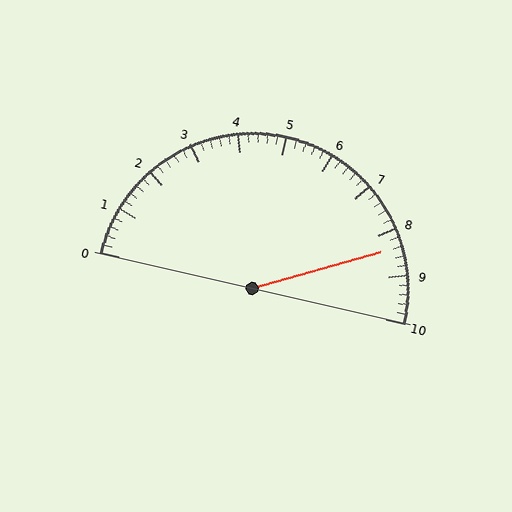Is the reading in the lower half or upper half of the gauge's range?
The reading is in the upper half of the range (0 to 10).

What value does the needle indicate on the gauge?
The needle indicates approximately 8.4.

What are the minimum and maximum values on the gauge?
The gauge ranges from 0 to 10.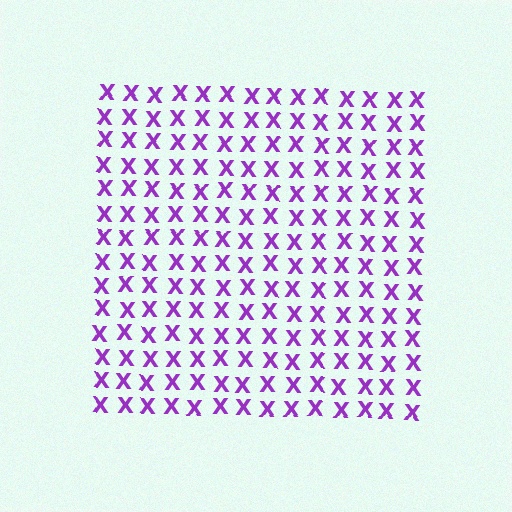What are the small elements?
The small elements are letter X's.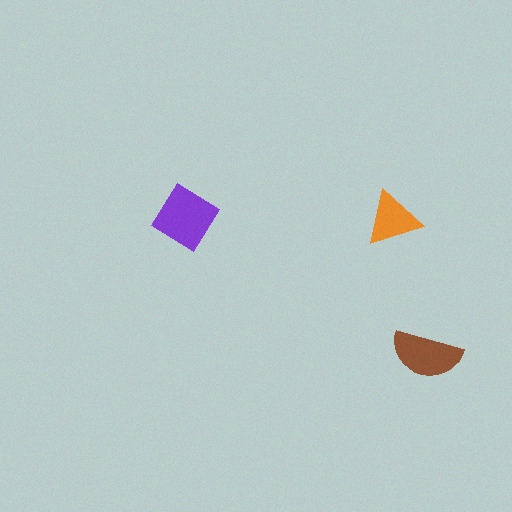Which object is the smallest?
The orange triangle.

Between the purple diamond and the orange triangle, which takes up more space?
The purple diamond.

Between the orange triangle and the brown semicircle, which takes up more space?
The brown semicircle.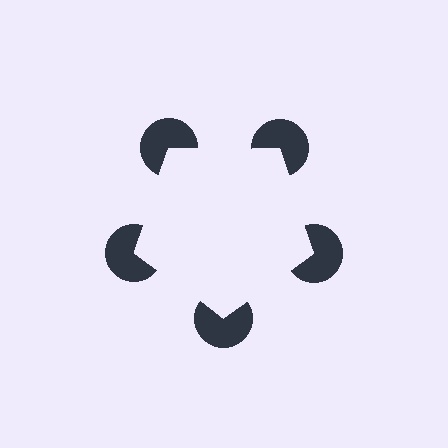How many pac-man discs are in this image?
There are 5 — one at each vertex of the illusory pentagon.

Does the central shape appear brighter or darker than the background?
It typically appears slightly brighter than the background, even though no actual brightness change is drawn.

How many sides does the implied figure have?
5 sides.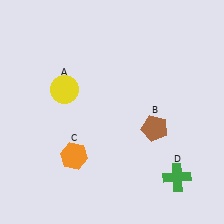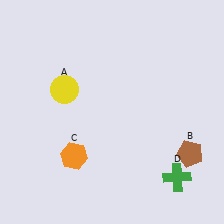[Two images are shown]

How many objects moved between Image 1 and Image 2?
1 object moved between the two images.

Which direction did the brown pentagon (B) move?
The brown pentagon (B) moved right.